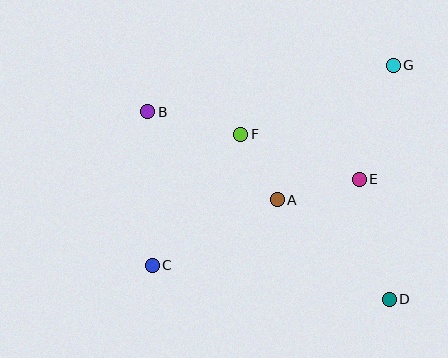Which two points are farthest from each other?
Points C and G are farthest from each other.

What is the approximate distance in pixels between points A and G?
The distance between A and G is approximately 178 pixels.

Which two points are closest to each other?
Points A and F are closest to each other.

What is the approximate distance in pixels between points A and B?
The distance between A and B is approximately 157 pixels.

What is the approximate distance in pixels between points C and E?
The distance between C and E is approximately 224 pixels.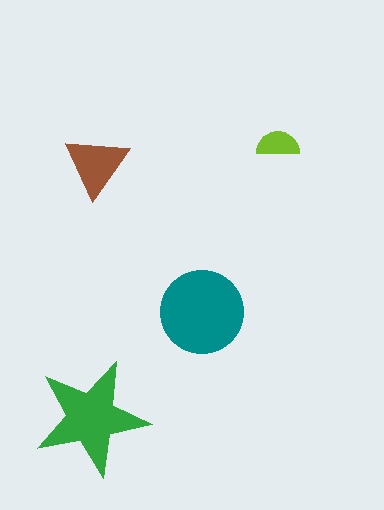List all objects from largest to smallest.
The teal circle, the green star, the brown triangle, the lime semicircle.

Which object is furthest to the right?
The lime semicircle is rightmost.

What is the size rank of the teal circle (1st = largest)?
1st.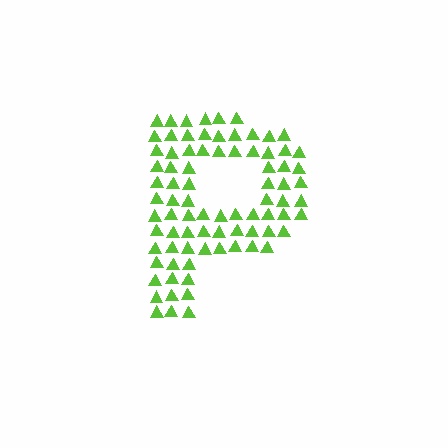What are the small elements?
The small elements are triangles.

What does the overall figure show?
The overall figure shows the letter P.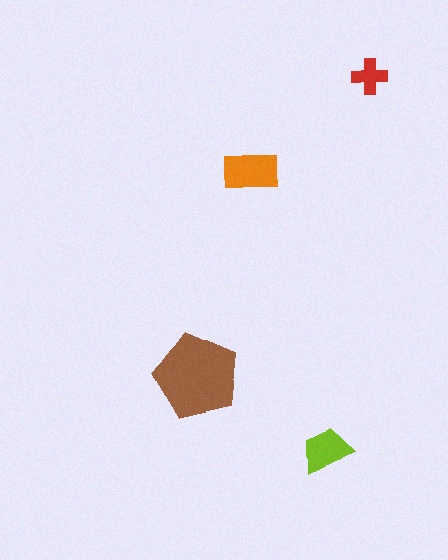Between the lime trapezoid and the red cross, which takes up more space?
The lime trapezoid.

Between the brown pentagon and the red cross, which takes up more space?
The brown pentagon.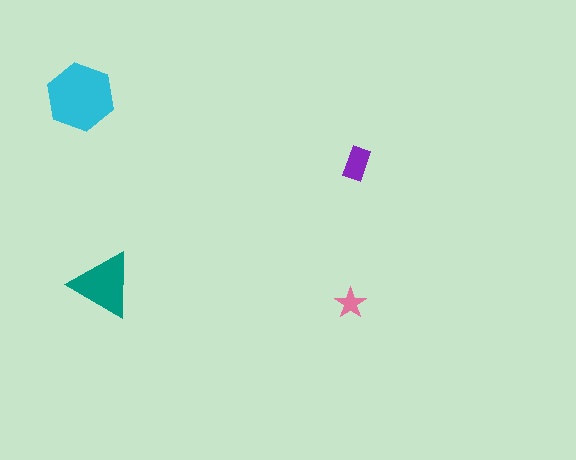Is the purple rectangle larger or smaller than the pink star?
Larger.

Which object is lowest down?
The pink star is bottommost.